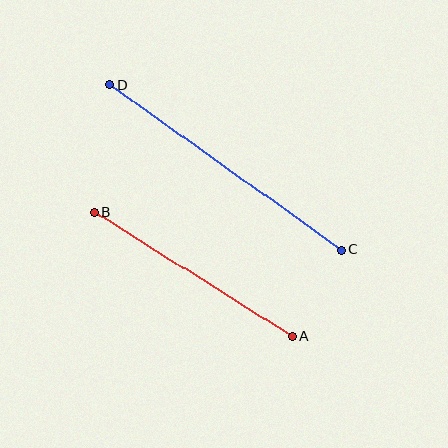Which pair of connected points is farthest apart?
Points C and D are farthest apart.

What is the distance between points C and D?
The distance is approximately 284 pixels.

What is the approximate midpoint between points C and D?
The midpoint is at approximately (226, 168) pixels.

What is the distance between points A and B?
The distance is approximately 234 pixels.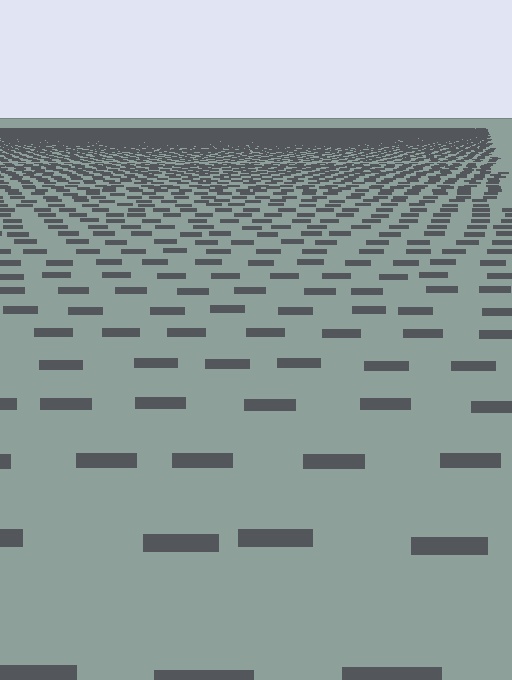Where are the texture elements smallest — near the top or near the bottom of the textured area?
Near the top.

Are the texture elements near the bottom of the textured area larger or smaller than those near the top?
Larger. Near the bottom, elements are closer to the viewer and appear at a bigger on-screen size.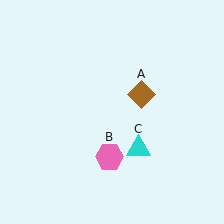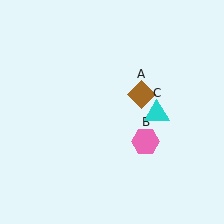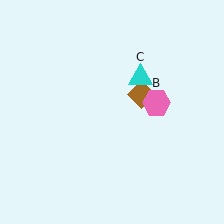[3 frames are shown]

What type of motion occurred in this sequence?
The pink hexagon (object B), cyan triangle (object C) rotated counterclockwise around the center of the scene.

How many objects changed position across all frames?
2 objects changed position: pink hexagon (object B), cyan triangle (object C).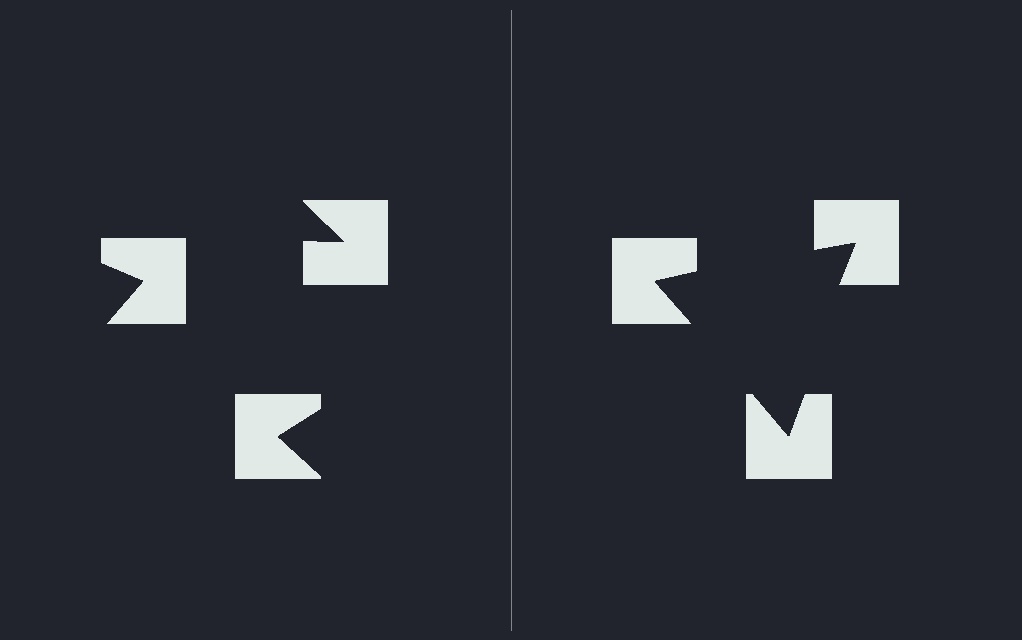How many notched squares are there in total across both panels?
6 — 3 on each side.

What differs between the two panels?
The notched squares are positioned identically on both sides; only the wedge orientations differ. On the right they align to a triangle; on the left they are misaligned.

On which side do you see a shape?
An illusory triangle appears on the right side. On the left side the wedge cuts are rotated, so no coherent shape forms.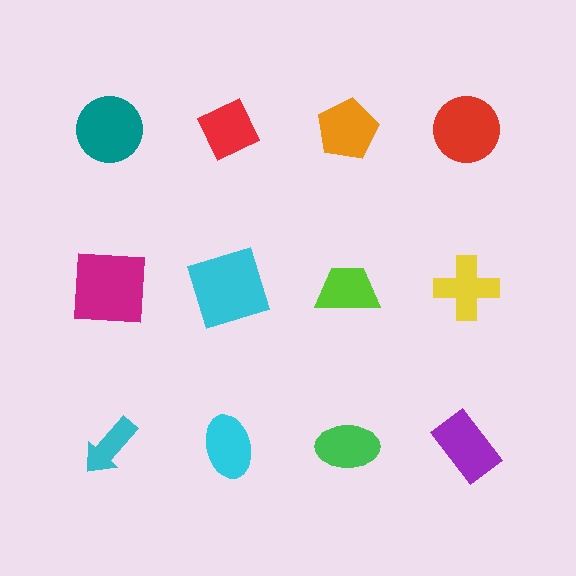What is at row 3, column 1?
A cyan arrow.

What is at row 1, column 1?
A teal circle.